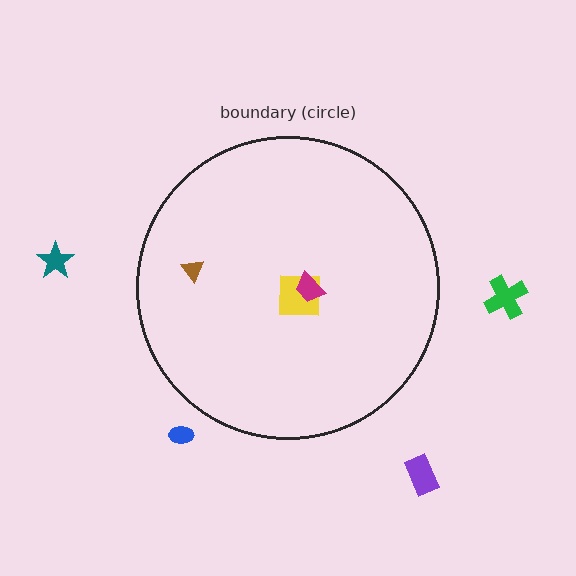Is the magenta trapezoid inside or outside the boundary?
Inside.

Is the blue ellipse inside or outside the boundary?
Outside.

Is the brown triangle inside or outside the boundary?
Inside.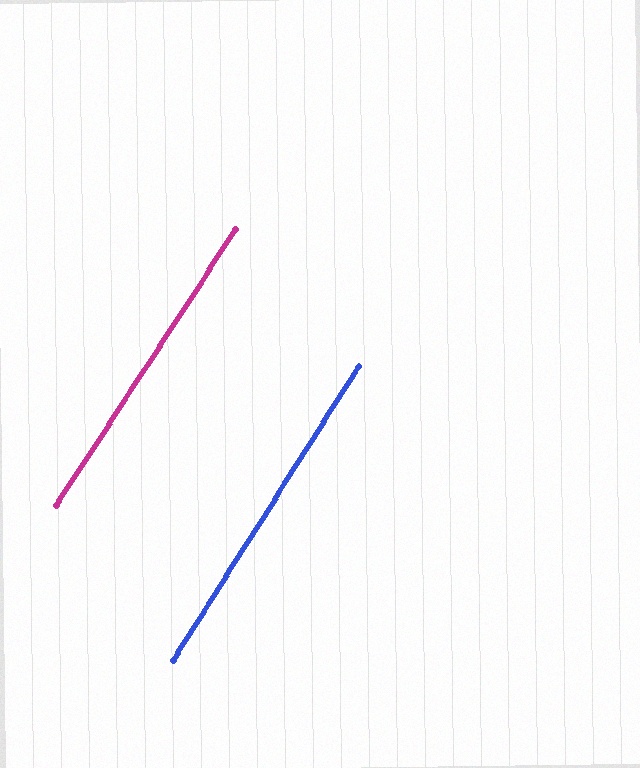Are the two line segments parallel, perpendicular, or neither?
Parallel — their directions differ by only 0.6°.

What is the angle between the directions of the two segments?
Approximately 1 degree.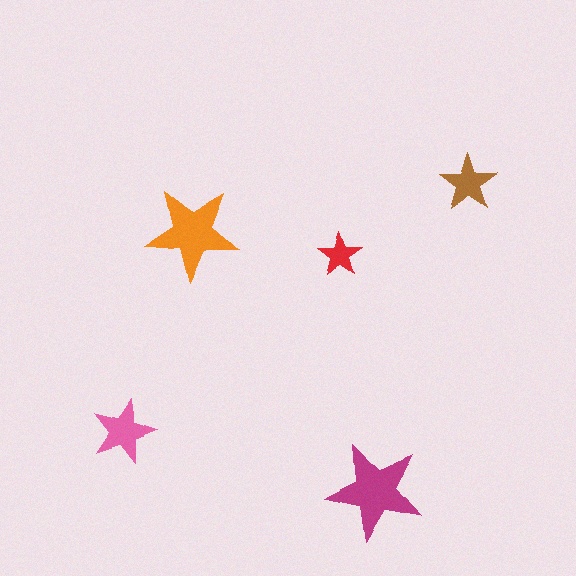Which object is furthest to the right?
The brown star is rightmost.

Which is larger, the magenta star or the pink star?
The magenta one.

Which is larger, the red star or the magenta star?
The magenta one.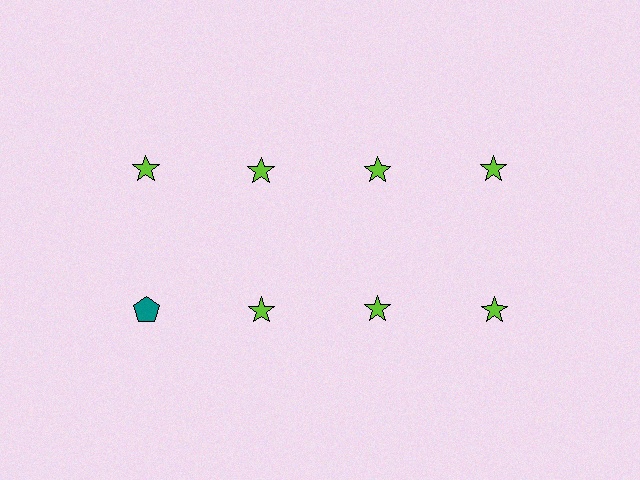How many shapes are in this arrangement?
There are 8 shapes arranged in a grid pattern.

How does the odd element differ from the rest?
It differs in both color (teal instead of lime) and shape (pentagon instead of star).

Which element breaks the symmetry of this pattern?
The teal pentagon in the second row, leftmost column breaks the symmetry. All other shapes are lime stars.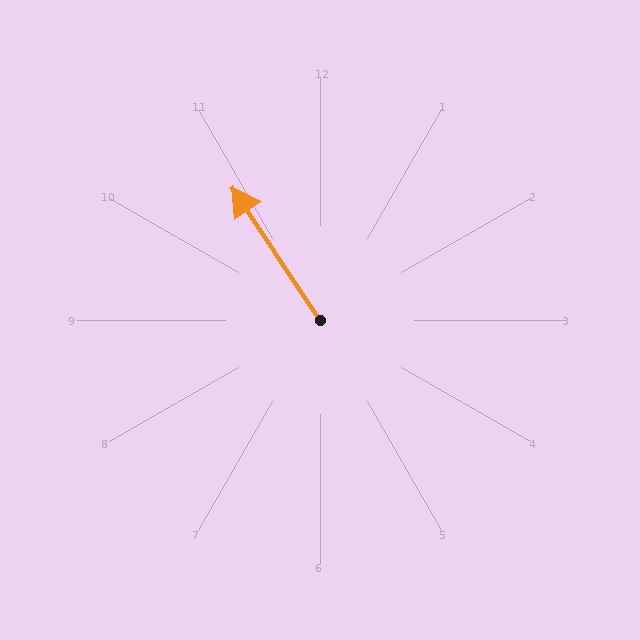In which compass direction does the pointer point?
Northwest.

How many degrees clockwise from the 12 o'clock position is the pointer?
Approximately 327 degrees.